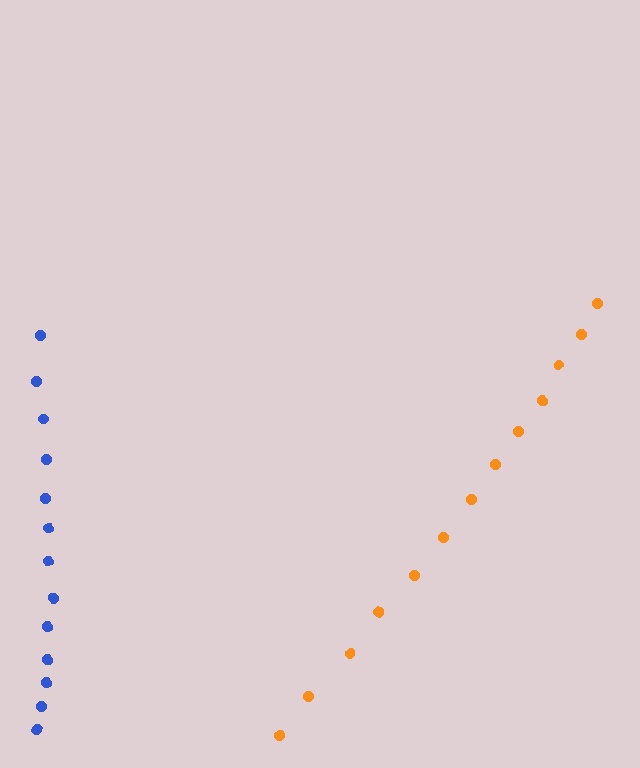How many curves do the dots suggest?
There are 2 distinct paths.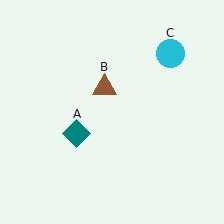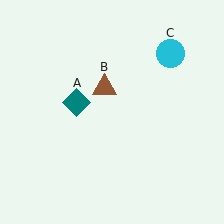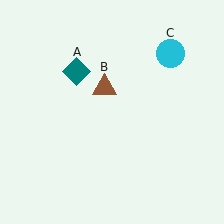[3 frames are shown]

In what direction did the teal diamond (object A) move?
The teal diamond (object A) moved up.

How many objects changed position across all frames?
1 object changed position: teal diamond (object A).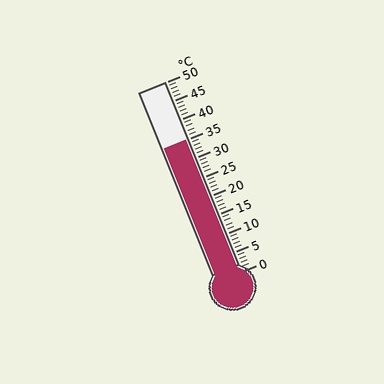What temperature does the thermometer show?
The thermometer shows approximately 35°C.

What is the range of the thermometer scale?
The thermometer scale ranges from 0°C to 50°C.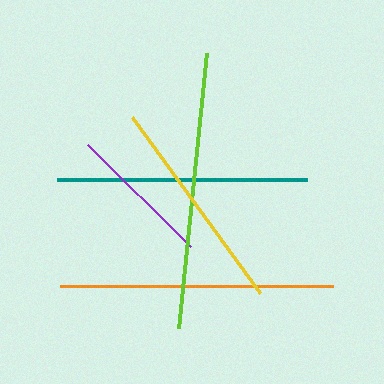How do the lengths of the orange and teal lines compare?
The orange and teal lines are approximately the same length.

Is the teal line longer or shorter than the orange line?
The orange line is longer than the teal line.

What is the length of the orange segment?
The orange segment is approximately 273 pixels long.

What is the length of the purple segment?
The purple segment is approximately 145 pixels long.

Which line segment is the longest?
The lime line is the longest at approximately 277 pixels.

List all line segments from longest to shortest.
From longest to shortest: lime, orange, teal, yellow, purple.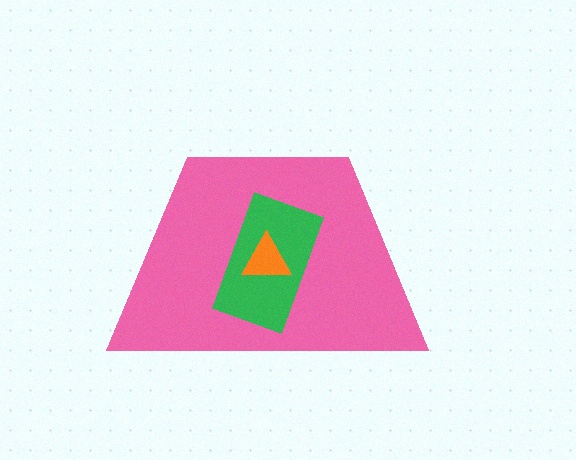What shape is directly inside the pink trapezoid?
The green rectangle.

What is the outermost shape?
The pink trapezoid.